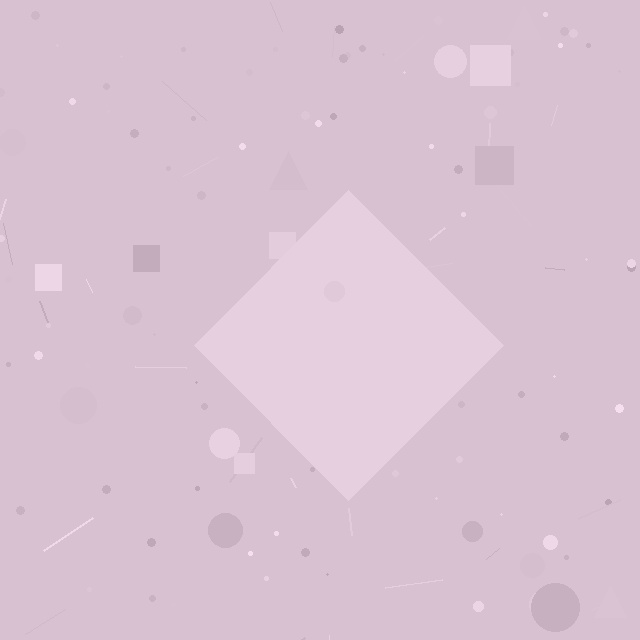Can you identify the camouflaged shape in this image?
The camouflaged shape is a diamond.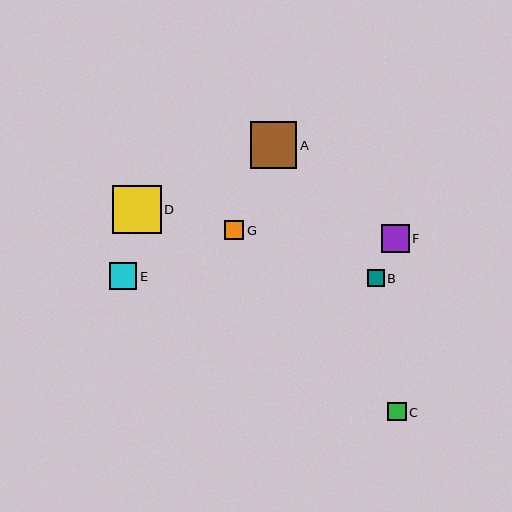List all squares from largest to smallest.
From largest to smallest: D, A, F, E, G, C, B.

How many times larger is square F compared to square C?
Square F is approximately 1.5 times the size of square C.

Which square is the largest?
Square D is the largest with a size of approximately 49 pixels.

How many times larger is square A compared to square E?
Square A is approximately 1.7 times the size of square E.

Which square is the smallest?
Square B is the smallest with a size of approximately 16 pixels.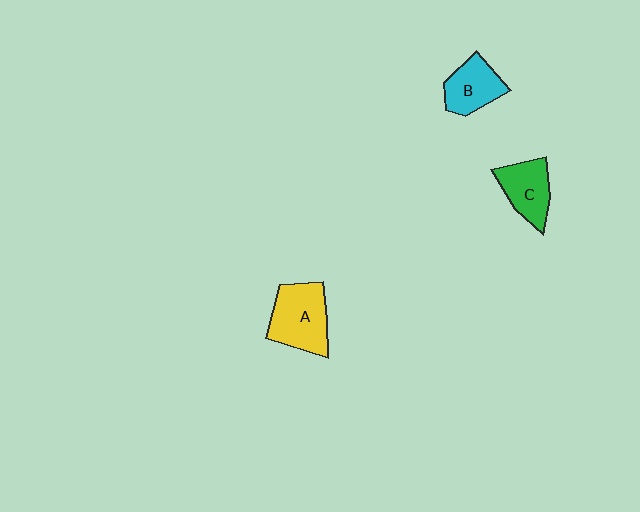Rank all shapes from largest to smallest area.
From largest to smallest: A (yellow), C (green), B (cyan).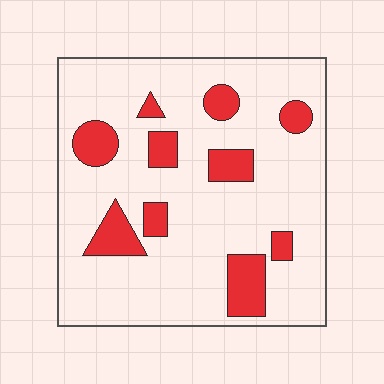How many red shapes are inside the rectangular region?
10.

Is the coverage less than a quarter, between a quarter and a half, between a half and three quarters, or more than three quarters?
Less than a quarter.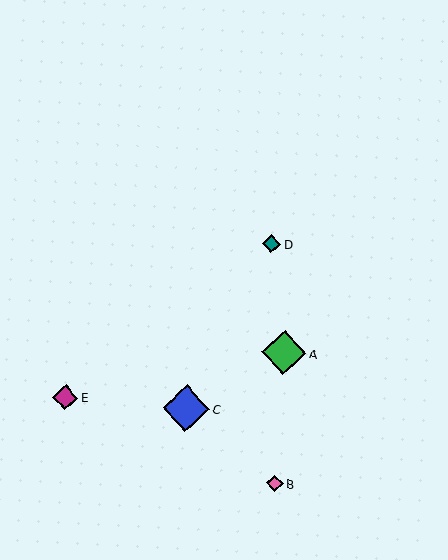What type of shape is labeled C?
Shape C is a blue diamond.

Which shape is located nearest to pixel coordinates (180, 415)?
The blue diamond (labeled C) at (186, 409) is nearest to that location.